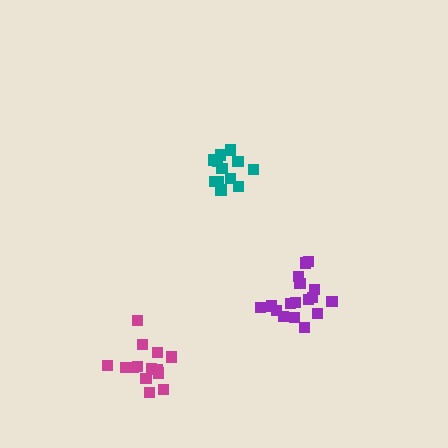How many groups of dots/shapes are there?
There are 3 groups.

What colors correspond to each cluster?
The clusters are colored: purple, magenta, teal.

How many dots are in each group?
Group 1: 17 dots, Group 2: 14 dots, Group 3: 13 dots (44 total).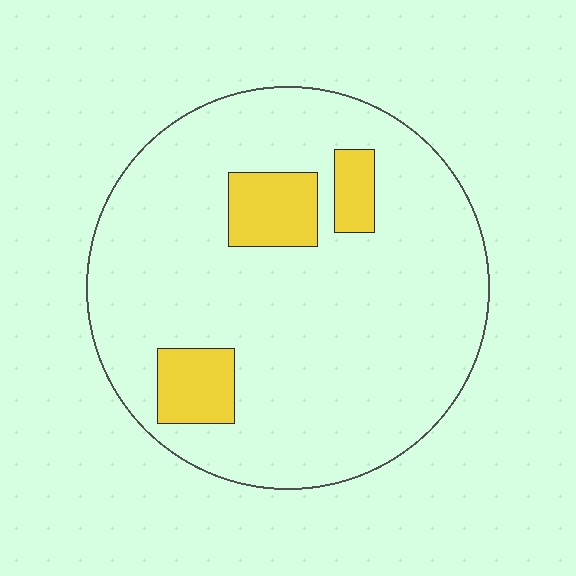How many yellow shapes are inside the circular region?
3.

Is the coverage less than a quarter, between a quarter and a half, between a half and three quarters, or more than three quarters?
Less than a quarter.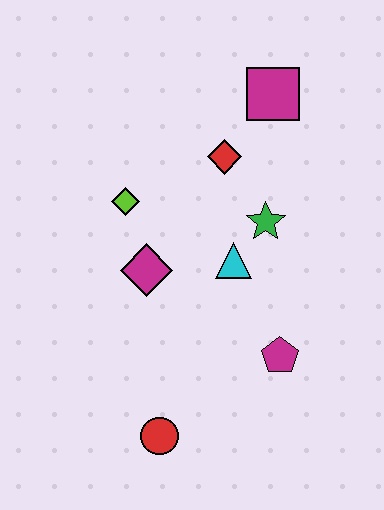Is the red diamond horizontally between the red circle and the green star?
Yes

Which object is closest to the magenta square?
The red diamond is closest to the magenta square.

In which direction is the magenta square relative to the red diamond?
The magenta square is above the red diamond.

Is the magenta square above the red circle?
Yes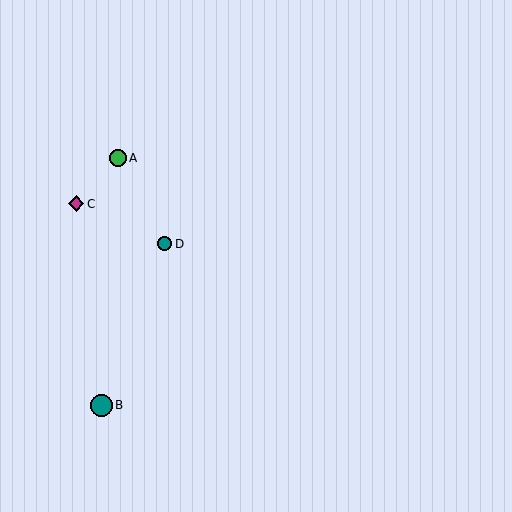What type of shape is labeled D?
Shape D is a teal circle.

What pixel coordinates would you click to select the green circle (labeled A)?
Click at (118, 158) to select the green circle A.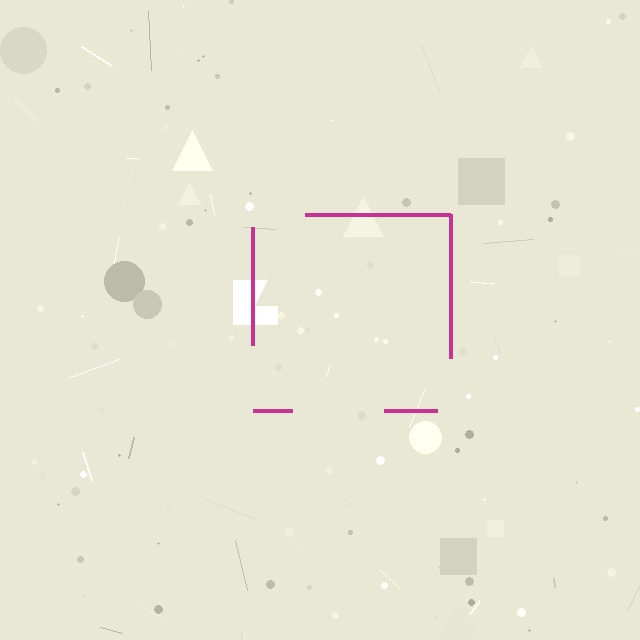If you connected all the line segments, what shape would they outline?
They would outline a square.